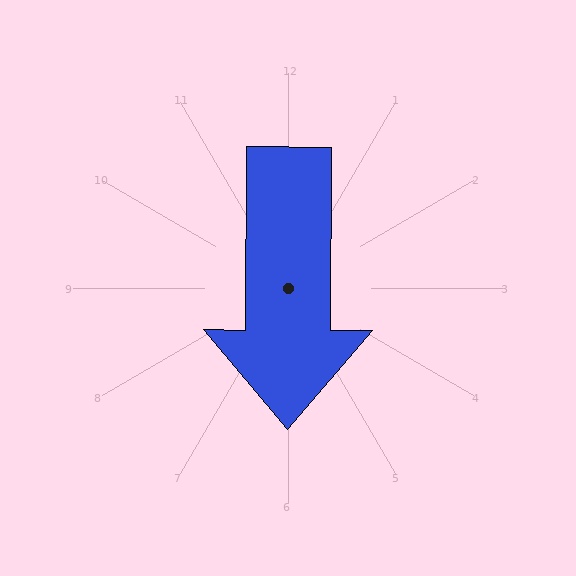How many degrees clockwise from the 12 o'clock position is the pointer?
Approximately 180 degrees.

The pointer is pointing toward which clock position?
Roughly 6 o'clock.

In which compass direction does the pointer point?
South.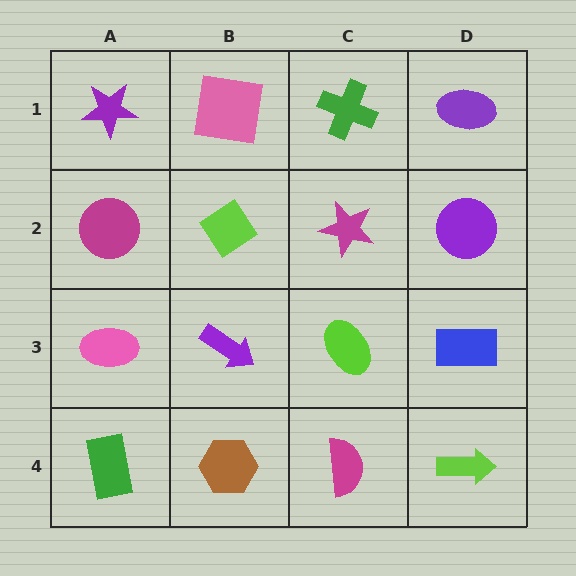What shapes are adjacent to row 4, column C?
A lime ellipse (row 3, column C), a brown hexagon (row 4, column B), a lime arrow (row 4, column D).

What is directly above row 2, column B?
A pink square.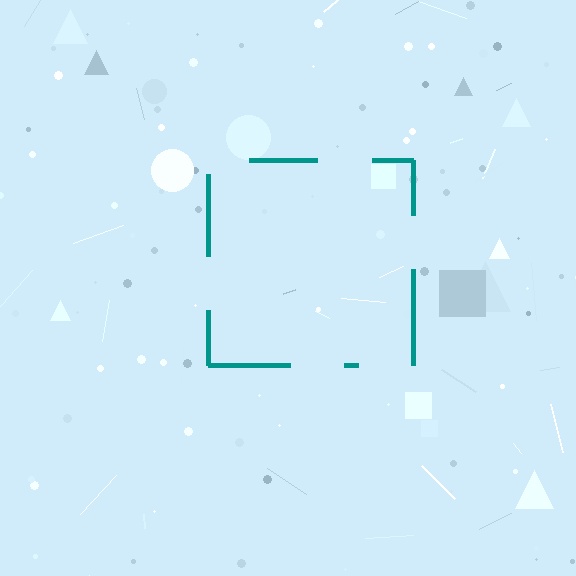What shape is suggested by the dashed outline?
The dashed outline suggests a square.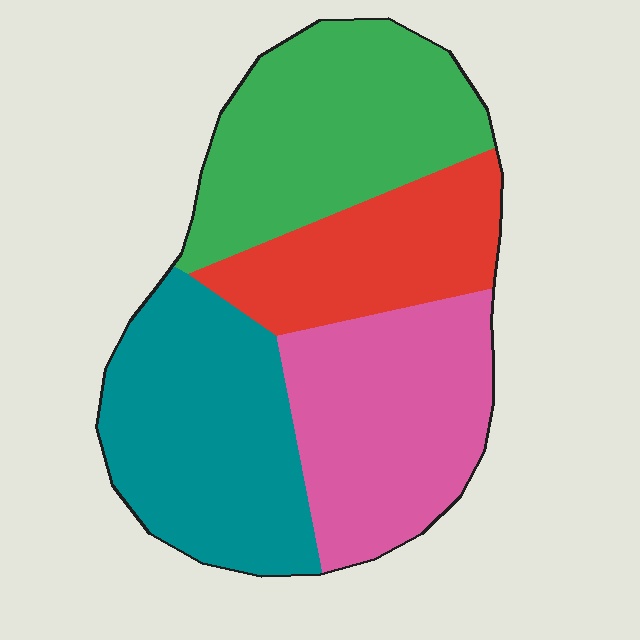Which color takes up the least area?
Red, at roughly 20%.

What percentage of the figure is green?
Green covers around 30% of the figure.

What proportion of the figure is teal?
Teal takes up about one quarter (1/4) of the figure.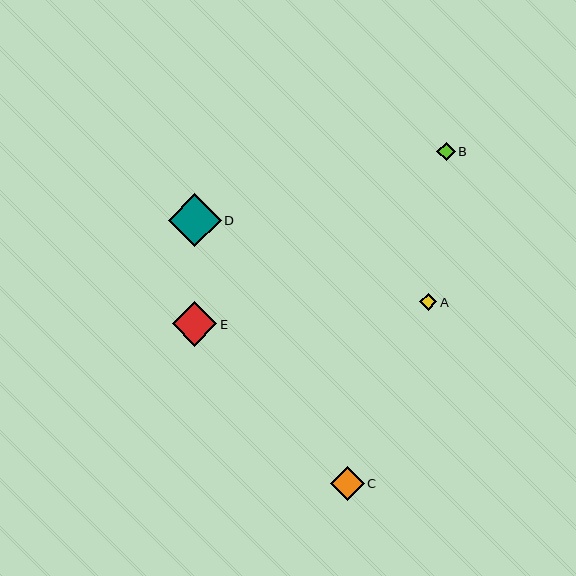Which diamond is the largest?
Diamond D is the largest with a size of approximately 53 pixels.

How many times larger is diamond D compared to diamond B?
Diamond D is approximately 2.8 times the size of diamond B.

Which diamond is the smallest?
Diamond A is the smallest with a size of approximately 17 pixels.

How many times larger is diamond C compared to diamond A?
Diamond C is approximately 2.0 times the size of diamond A.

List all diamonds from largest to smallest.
From largest to smallest: D, E, C, B, A.